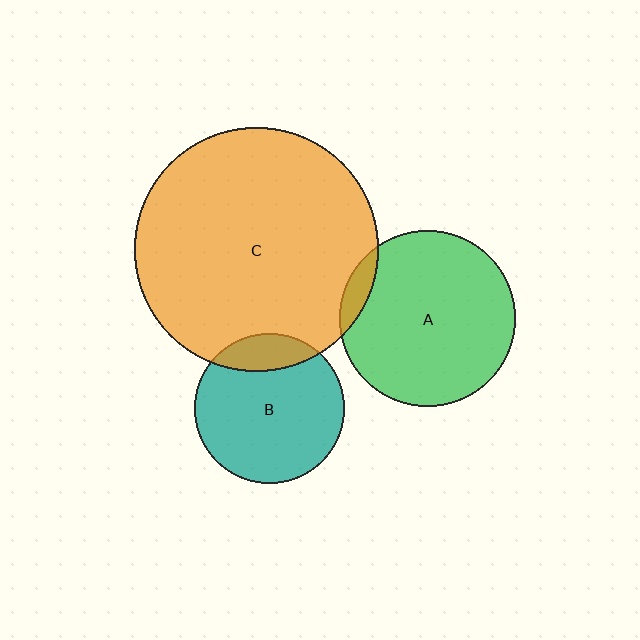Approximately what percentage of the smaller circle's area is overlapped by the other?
Approximately 5%.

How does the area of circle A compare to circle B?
Approximately 1.4 times.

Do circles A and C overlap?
Yes.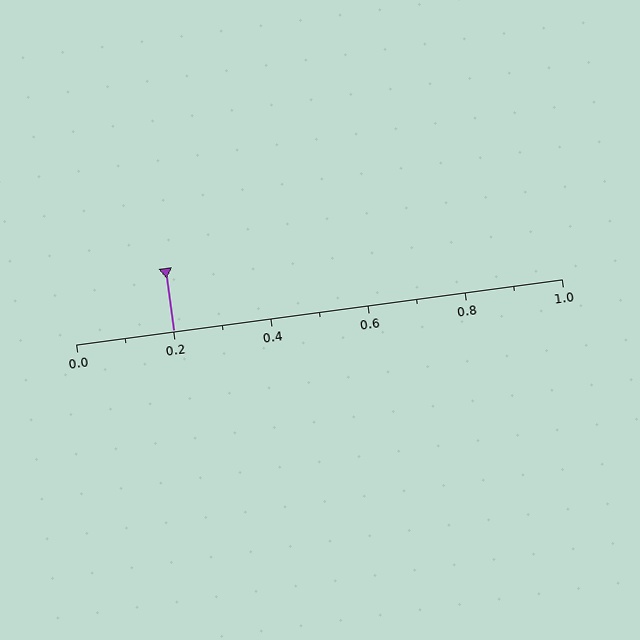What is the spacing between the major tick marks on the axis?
The major ticks are spaced 0.2 apart.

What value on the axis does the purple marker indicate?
The marker indicates approximately 0.2.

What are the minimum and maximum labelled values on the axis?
The axis runs from 0.0 to 1.0.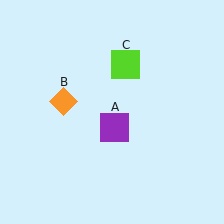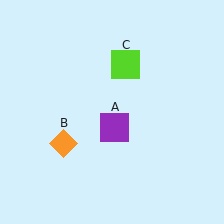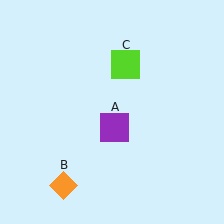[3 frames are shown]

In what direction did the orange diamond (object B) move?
The orange diamond (object B) moved down.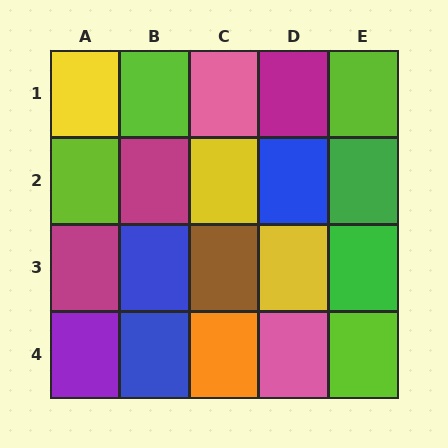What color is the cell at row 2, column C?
Yellow.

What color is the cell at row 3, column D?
Yellow.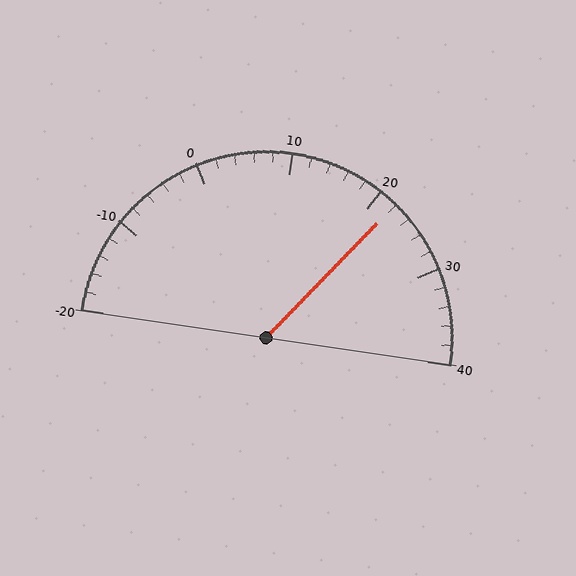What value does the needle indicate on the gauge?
The needle indicates approximately 22.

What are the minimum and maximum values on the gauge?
The gauge ranges from -20 to 40.